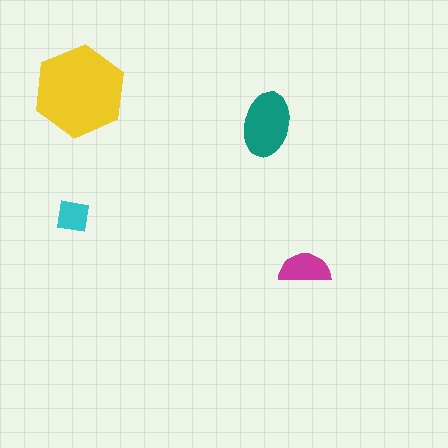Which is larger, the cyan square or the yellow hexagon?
The yellow hexagon.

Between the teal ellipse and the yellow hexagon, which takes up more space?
The yellow hexagon.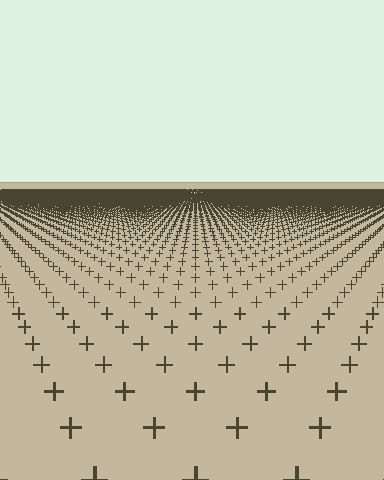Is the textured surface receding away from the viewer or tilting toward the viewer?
The surface is receding away from the viewer. Texture elements get smaller and denser toward the top.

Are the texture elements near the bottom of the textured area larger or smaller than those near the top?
Larger. Near the bottom, elements are closer to the viewer and appear at a bigger on-screen size.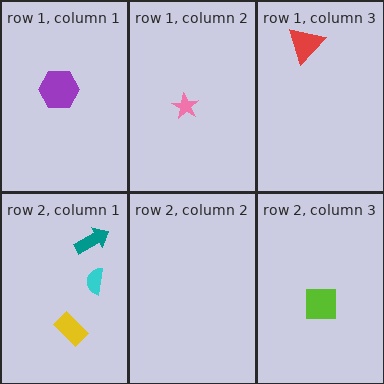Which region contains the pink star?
The row 1, column 2 region.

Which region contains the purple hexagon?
The row 1, column 1 region.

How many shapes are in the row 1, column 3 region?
1.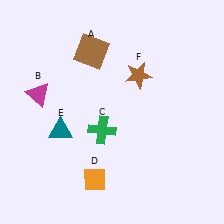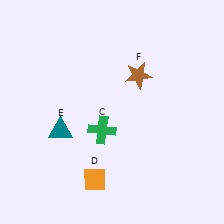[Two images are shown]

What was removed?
The brown square (A), the magenta triangle (B) were removed in Image 2.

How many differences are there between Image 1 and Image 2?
There are 2 differences between the two images.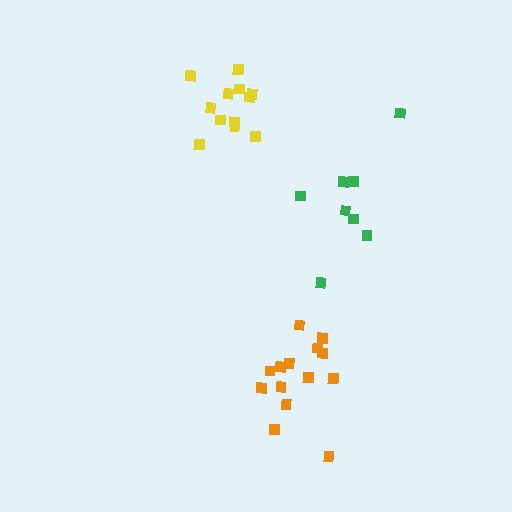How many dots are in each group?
Group 1: 12 dots, Group 2: 8 dots, Group 3: 14 dots (34 total).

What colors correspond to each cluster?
The clusters are colored: yellow, green, orange.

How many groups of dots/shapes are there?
There are 3 groups.